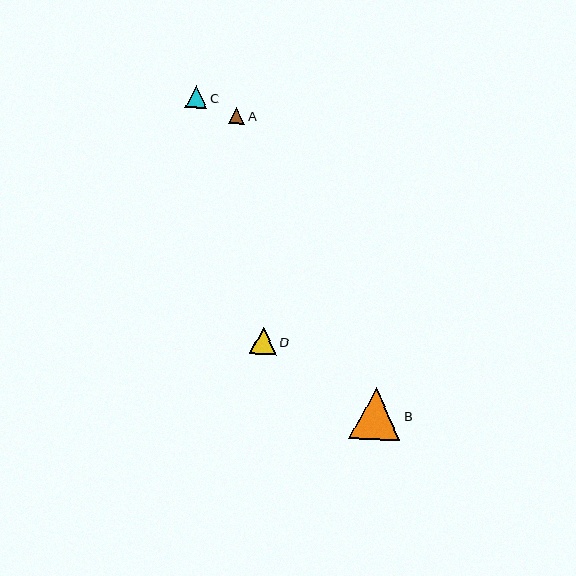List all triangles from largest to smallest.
From largest to smallest: B, D, C, A.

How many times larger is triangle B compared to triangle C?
Triangle B is approximately 2.4 times the size of triangle C.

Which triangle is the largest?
Triangle B is the largest with a size of approximately 52 pixels.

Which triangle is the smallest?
Triangle A is the smallest with a size of approximately 16 pixels.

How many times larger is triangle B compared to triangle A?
Triangle B is approximately 3.2 times the size of triangle A.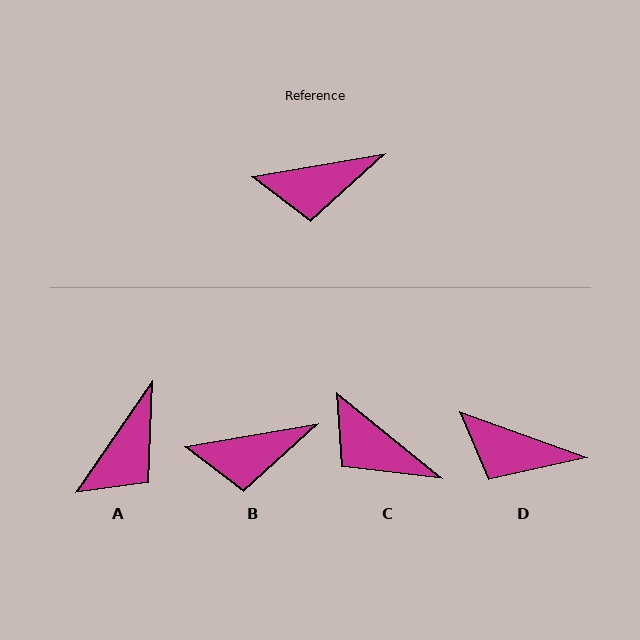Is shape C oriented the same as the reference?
No, it is off by about 49 degrees.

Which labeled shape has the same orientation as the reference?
B.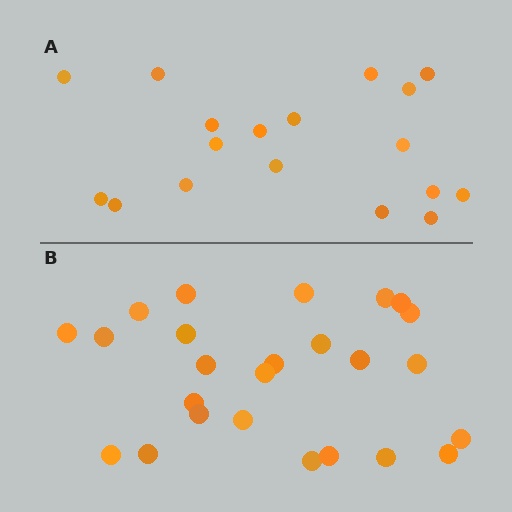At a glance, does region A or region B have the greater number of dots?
Region B (the bottom region) has more dots.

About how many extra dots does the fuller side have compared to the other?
Region B has roughly 8 or so more dots than region A.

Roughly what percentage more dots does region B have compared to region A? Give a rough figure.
About 40% more.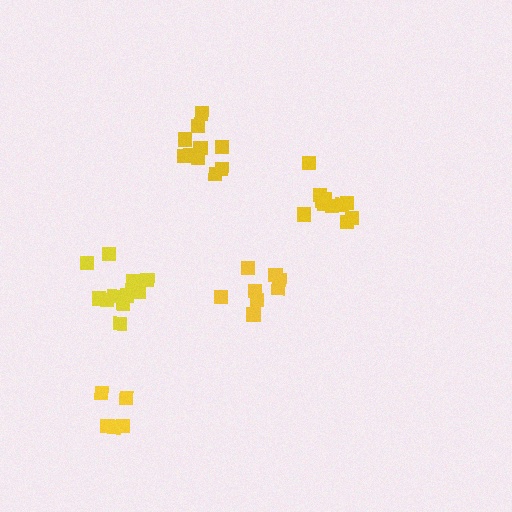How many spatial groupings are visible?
There are 5 spatial groupings.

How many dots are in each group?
Group 1: 10 dots, Group 2: 8 dots, Group 3: 11 dots, Group 4: 11 dots, Group 5: 5 dots (45 total).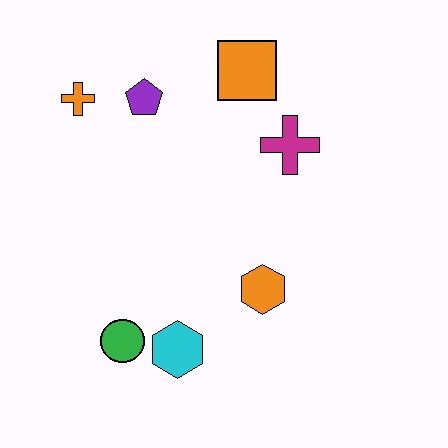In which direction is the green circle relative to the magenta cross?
The green circle is below the magenta cross.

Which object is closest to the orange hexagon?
The cyan hexagon is closest to the orange hexagon.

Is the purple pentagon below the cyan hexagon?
No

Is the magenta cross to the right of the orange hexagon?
Yes